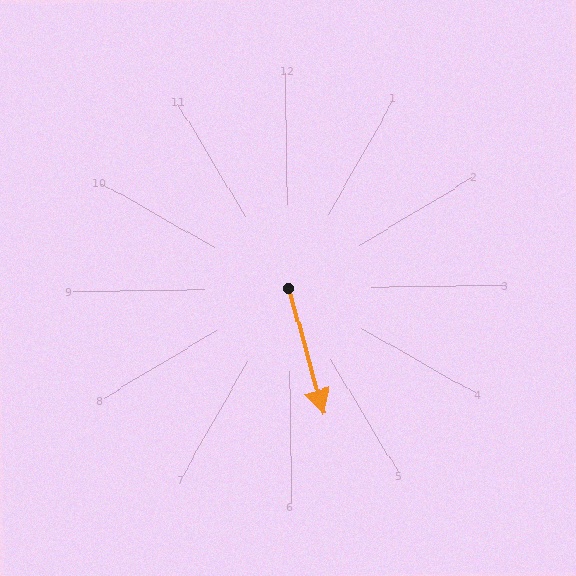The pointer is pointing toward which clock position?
Roughly 6 o'clock.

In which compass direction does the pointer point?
South.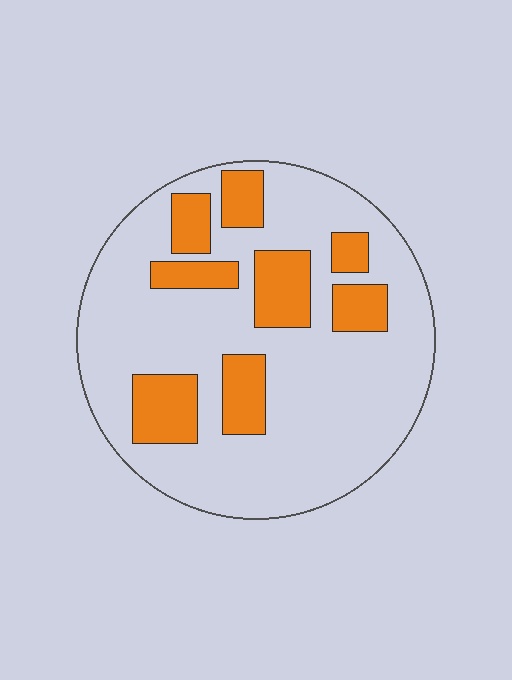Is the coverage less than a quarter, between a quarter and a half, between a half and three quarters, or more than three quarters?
Less than a quarter.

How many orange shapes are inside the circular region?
8.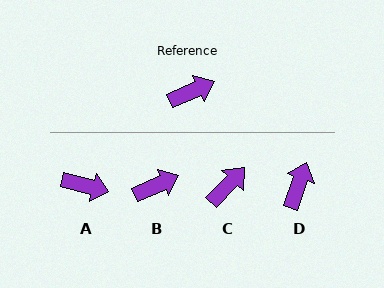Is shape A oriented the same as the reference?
No, it is off by about 38 degrees.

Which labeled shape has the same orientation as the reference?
B.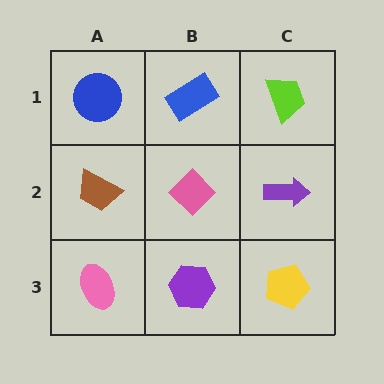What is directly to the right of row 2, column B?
A purple arrow.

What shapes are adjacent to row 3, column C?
A purple arrow (row 2, column C), a purple hexagon (row 3, column B).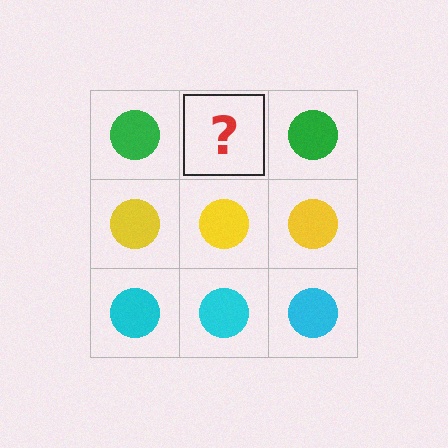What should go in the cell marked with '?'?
The missing cell should contain a green circle.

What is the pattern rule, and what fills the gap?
The rule is that each row has a consistent color. The gap should be filled with a green circle.